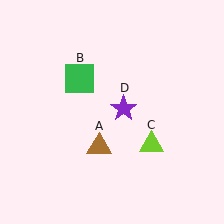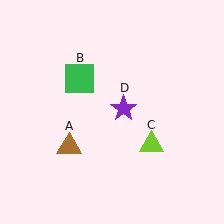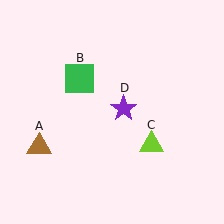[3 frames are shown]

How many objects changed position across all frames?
1 object changed position: brown triangle (object A).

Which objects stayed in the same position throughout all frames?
Green square (object B) and lime triangle (object C) and purple star (object D) remained stationary.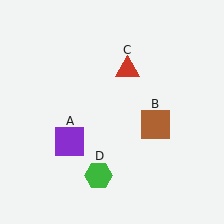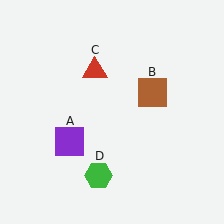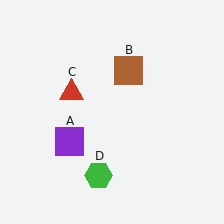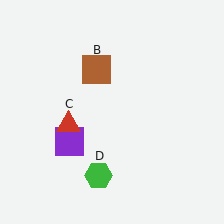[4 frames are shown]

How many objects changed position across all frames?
2 objects changed position: brown square (object B), red triangle (object C).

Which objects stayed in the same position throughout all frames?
Purple square (object A) and green hexagon (object D) remained stationary.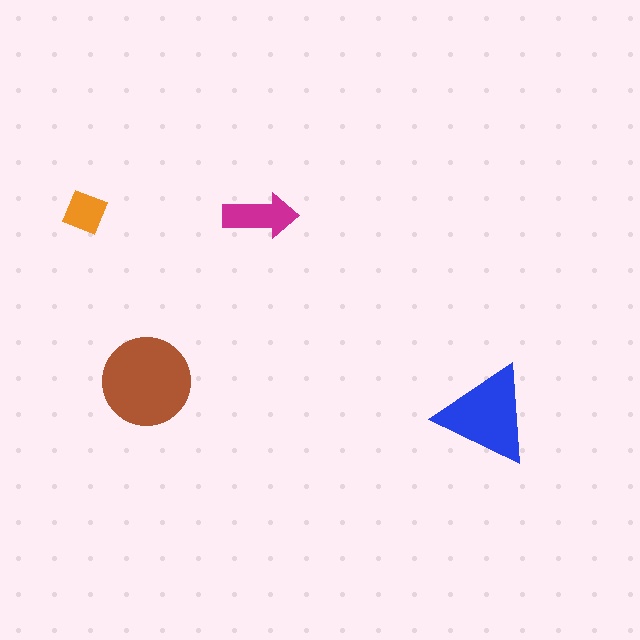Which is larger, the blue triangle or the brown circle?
The brown circle.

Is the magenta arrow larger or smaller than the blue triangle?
Smaller.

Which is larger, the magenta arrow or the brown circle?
The brown circle.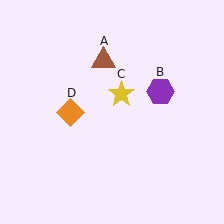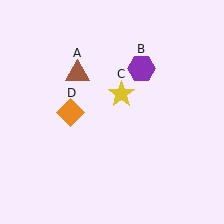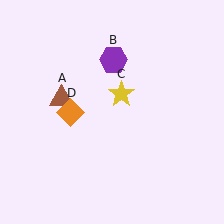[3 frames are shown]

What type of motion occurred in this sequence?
The brown triangle (object A), purple hexagon (object B) rotated counterclockwise around the center of the scene.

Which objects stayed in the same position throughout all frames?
Yellow star (object C) and orange diamond (object D) remained stationary.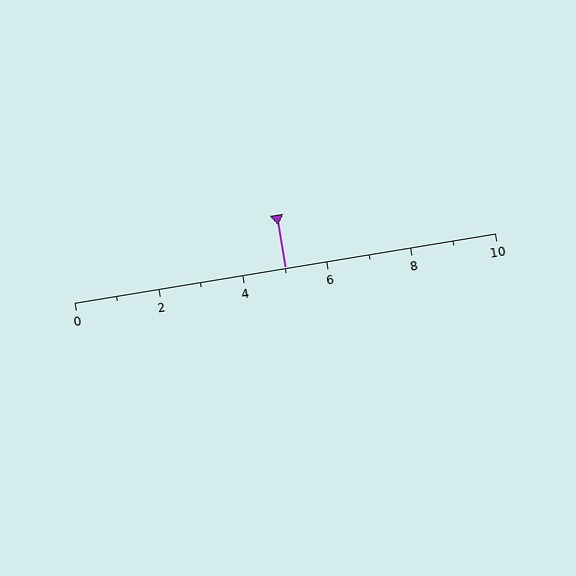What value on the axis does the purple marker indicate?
The marker indicates approximately 5.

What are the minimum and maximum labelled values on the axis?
The axis runs from 0 to 10.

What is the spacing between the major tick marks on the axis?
The major ticks are spaced 2 apart.